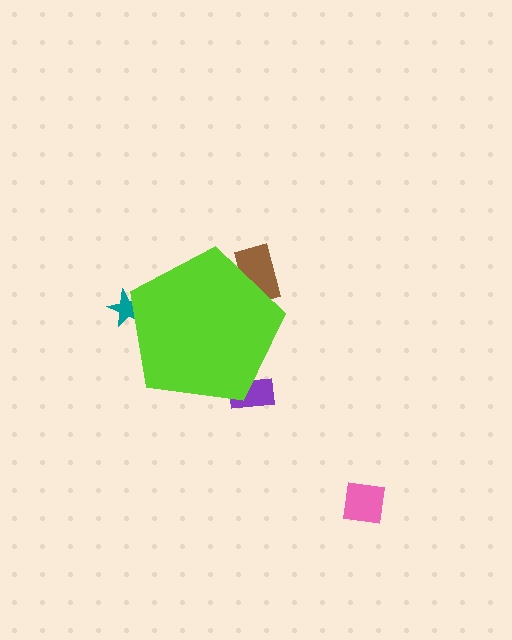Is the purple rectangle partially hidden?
Yes, the purple rectangle is partially hidden behind the lime pentagon.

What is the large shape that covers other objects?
A lime pentagon.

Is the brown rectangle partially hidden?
Yes, the brown rectangle is partially hidden behind the lime pentagon.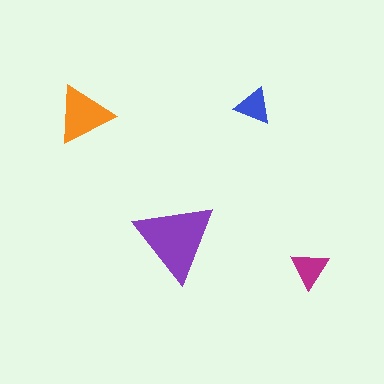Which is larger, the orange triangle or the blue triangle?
The orange one.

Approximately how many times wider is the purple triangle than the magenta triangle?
About 2 times wider.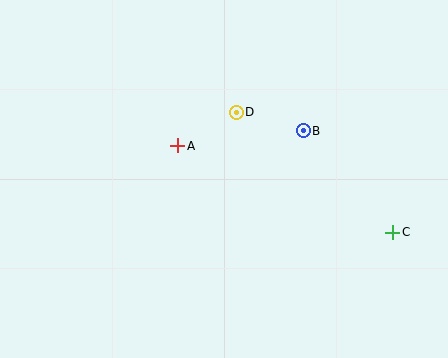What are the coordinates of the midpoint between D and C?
The midpoint between D and C is at (315, 172).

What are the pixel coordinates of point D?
Point D is at (236, 112).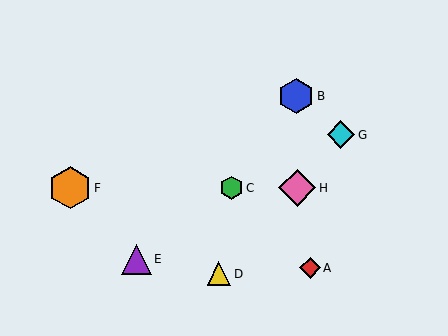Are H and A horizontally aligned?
No, H is at y≈188 and A is at y≈268.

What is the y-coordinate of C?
Object C is at y≈188.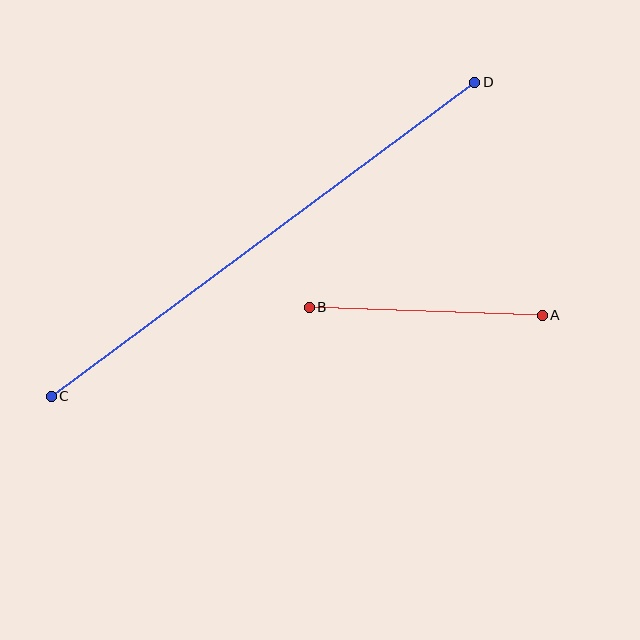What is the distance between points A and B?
The distance is approximately 233 pixels.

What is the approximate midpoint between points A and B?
The midpoint is at approximately (426, 311) pixels.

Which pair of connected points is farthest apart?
Points C and D are farthest apart.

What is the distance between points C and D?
The distance is approximately 527 pixels.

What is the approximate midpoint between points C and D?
The midpoint is at approximately (263, 239) pixels.